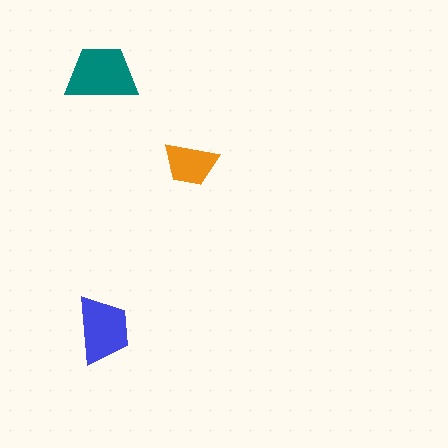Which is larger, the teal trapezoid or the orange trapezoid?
The teal one.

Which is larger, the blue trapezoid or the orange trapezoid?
The blue one.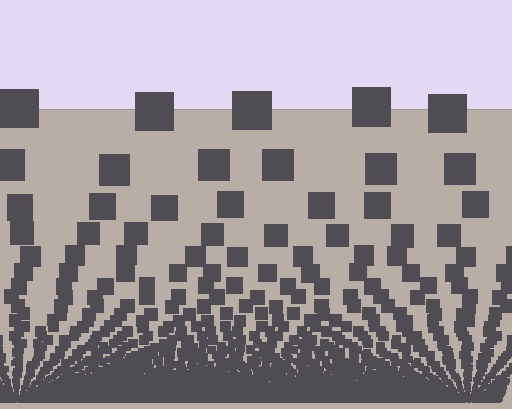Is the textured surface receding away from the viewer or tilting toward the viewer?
The surface appears to tilt toward the viewer. Texture elements get larger and sparser toward the top.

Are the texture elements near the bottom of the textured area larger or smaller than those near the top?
Smaller. The gradient is inverted — elements near the bottom are smaller and denser.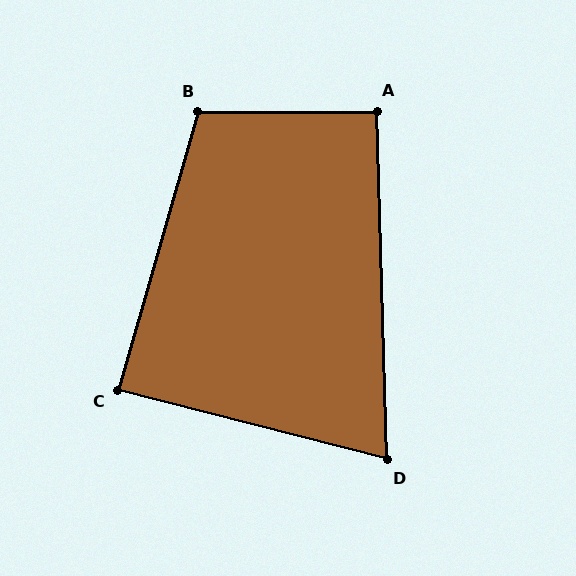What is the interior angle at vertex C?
Approximately 88 degrees (approximately right).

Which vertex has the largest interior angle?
B, at approximately 106 degrees.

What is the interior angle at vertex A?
Approximately 92 degrees (approximately right).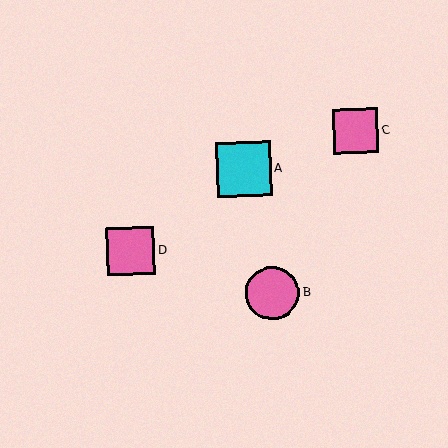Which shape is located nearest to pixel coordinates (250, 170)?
The cyan square (labeled A) at (244, 169) is nearest to that location.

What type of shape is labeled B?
Shape B is a pink circle.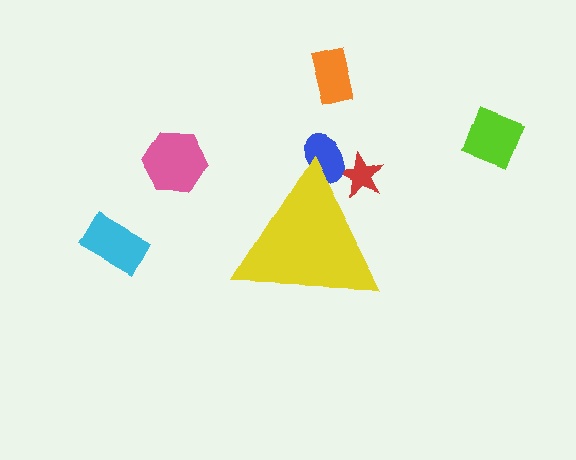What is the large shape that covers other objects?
A yellow triangle.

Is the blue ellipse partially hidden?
Yes, the blue ellipse is partially hidden behind the yellow triangle.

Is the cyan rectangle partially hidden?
No, the cyan rectangle is fully visible.